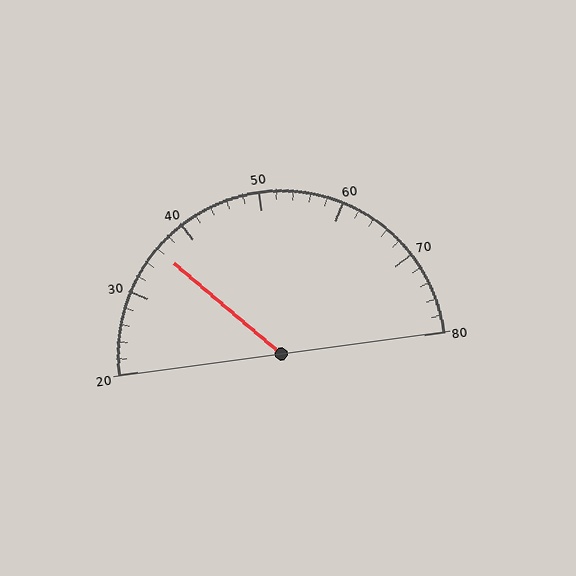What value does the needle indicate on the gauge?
The needle indicates approximately 36.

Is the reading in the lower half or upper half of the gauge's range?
The reading is in the lower half of the range (20 to 80).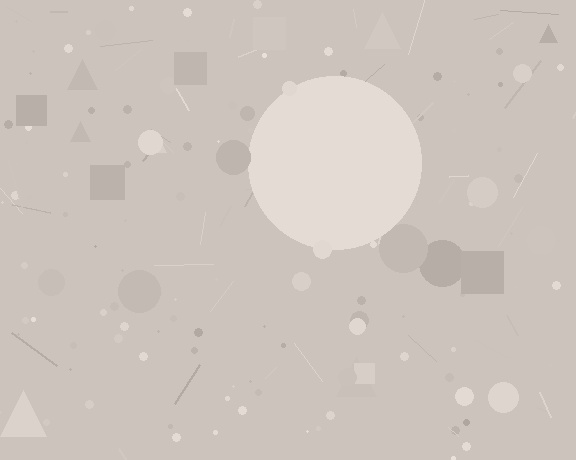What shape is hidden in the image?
A circle is hidden in the image.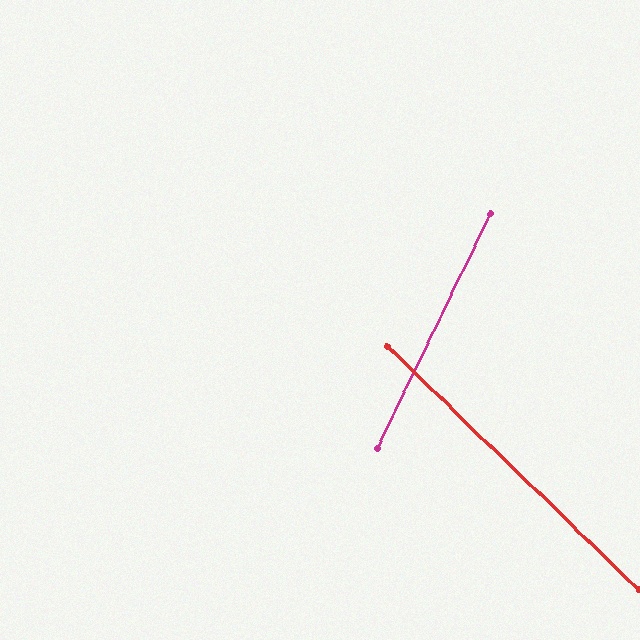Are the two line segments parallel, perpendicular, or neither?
Neither parallel nor perpendicular — they differ by about 72°.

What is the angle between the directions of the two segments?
Approximately 72 degrees.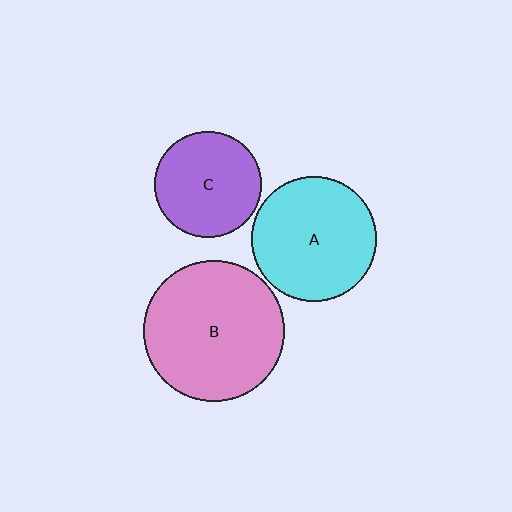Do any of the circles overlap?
No, none of the circles overlap.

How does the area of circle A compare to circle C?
Approximately 1.4 times.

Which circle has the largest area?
Circle B (pink).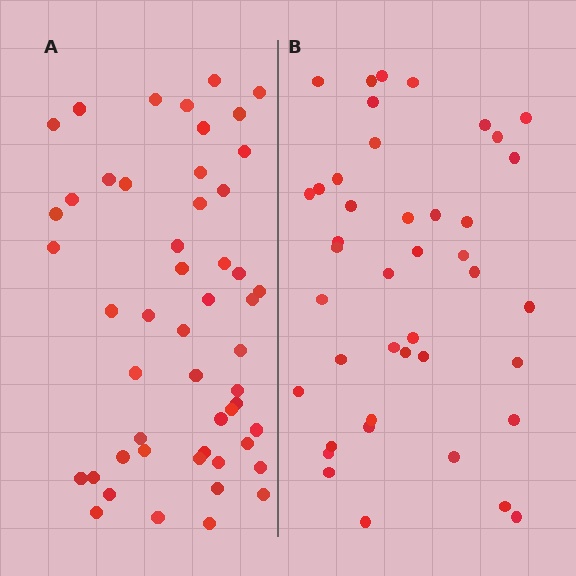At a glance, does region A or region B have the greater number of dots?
Region A (the left region) has more dots.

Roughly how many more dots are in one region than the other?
Region A has roughly 8 or so more dots than region B.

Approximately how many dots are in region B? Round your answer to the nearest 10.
About 40 dots. (The exact count is 42, which rounds to 40.)